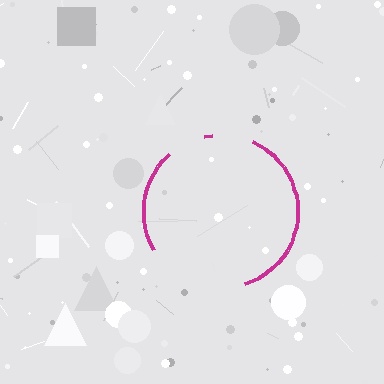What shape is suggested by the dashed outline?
The dashed outline suggests a circle.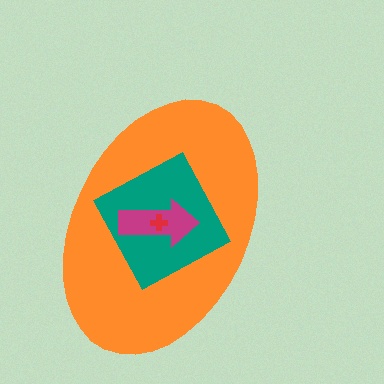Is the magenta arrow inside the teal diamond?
Yes.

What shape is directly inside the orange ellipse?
The teal diamond.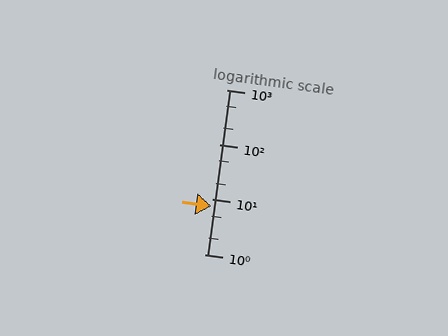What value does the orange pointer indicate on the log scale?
The pointer indicates approximately 7.6.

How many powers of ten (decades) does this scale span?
The scale spans 3 decades, from 1 to 1000.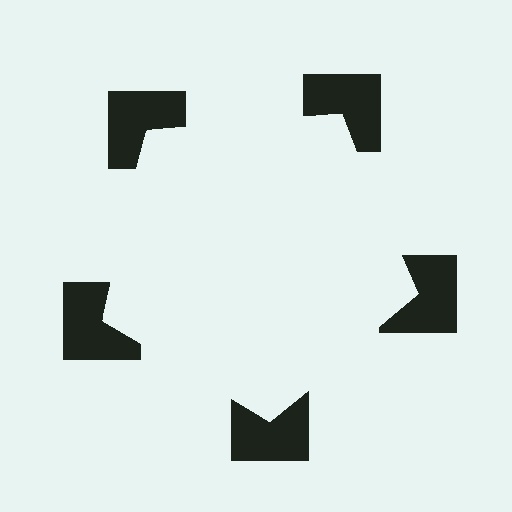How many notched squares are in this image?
There are 5 — one at each vertex of the illusory pentagon.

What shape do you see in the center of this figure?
An illusory pentagon — its edges are inferred from the aligned wedge cuts in the notched squares, not physically drawn.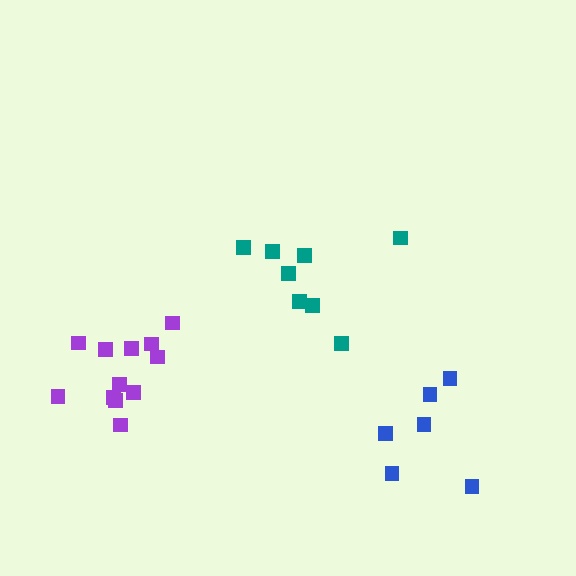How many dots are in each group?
Group 1: 8 dots, Group 2: 12 dots, Group 3: 6 dots (26 total).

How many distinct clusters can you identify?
There are 3 distinct clusters.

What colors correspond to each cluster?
The clusters are colored: teal, purple, blue.